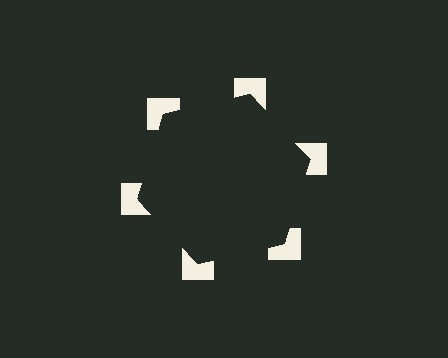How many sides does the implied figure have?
6 sides.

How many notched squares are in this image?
There are 6 — one at each vertex of the illusory hexagon.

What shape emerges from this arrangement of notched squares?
An illusory hexagon — its edges are inferred from the aligned wedge cuts in the notched squares, not physically drawn.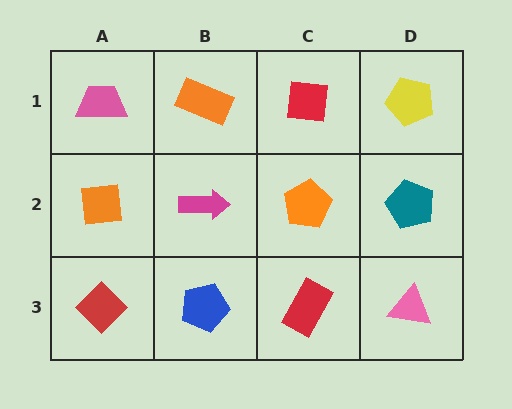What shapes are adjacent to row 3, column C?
An orange pentagon (row 2, column C), a blue pentagon (row 3, column B), a pink triangle (row 3, column D).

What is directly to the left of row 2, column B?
An orange square.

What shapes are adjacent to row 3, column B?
A magenta arrow (row 2, column B), a red diamond (row 3, column A), a red rectangle (row 3, column C).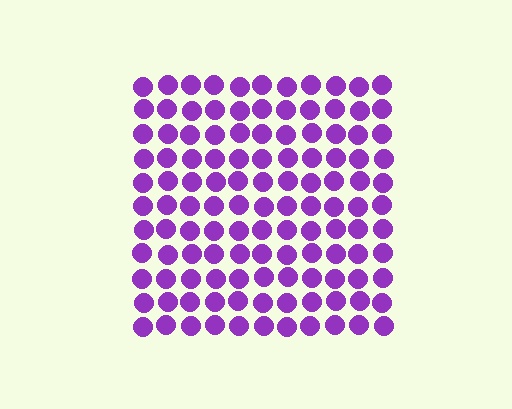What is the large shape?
The large shape is a square.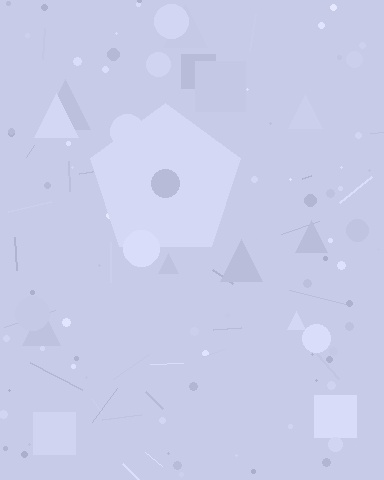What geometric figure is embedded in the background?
A pentagon is embedded in the background.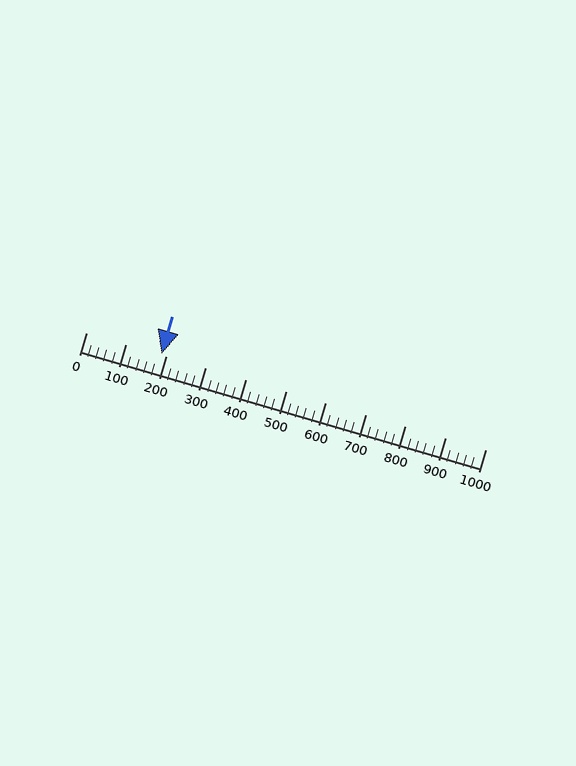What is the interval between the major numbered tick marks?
The major tick marks are spaced 100 units apart.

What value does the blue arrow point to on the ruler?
The blue arrow points to approximately 189.